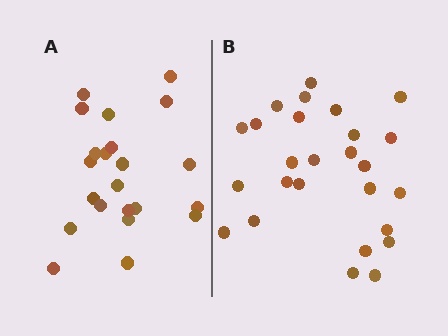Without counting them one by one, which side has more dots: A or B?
Region B (the right region) has more dots.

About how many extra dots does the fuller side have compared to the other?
Region B has about 4 more dots than region A.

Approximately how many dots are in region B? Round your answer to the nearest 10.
About 30 dots. (The exact count is 26, which rounds to 30.)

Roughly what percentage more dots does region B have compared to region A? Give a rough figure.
About 20% more.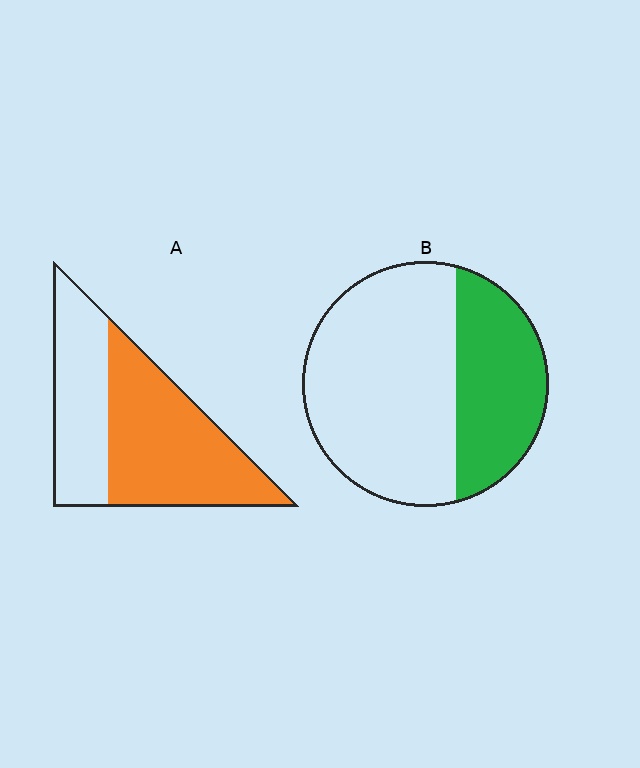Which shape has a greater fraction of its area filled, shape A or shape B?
Shape A.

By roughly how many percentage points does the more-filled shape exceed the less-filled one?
By roughly 25 percentage points (A over B).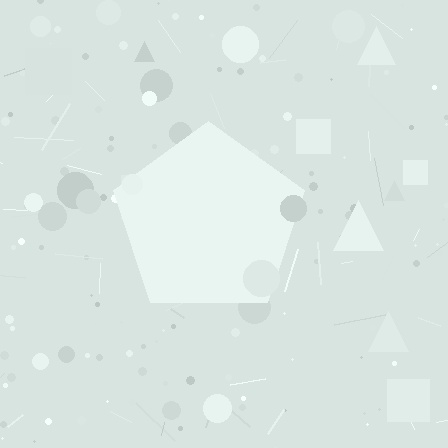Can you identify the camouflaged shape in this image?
The camouflaged shape is a pentagon.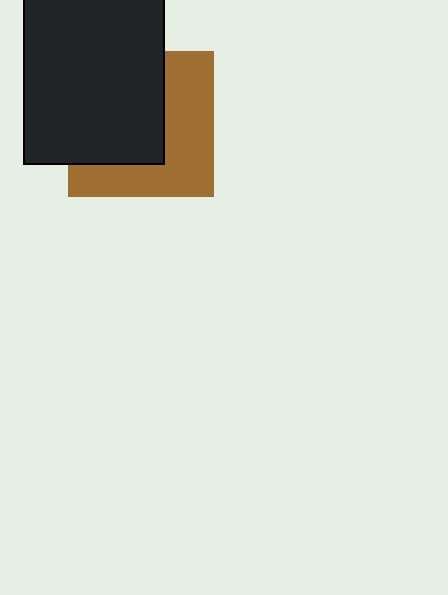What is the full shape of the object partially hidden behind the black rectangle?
The partially hidden object is a brown square.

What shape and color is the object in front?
The object in front is a black rectangle.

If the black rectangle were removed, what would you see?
You would see the complete brown square.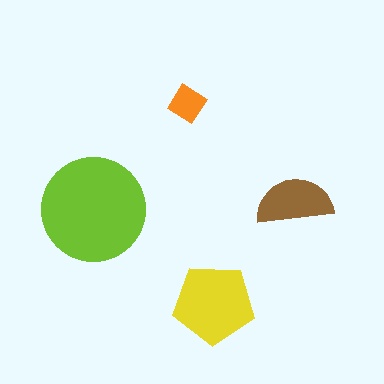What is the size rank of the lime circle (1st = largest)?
1st.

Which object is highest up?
The orange diamond is topmost.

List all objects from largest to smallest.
The lime circle, the yellow pentagon, the brown semicircle, the orange diamond.